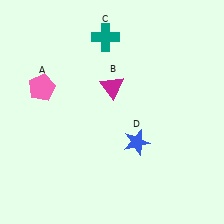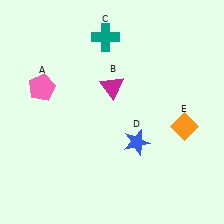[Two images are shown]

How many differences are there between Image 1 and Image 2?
There is 1 difference between the two images.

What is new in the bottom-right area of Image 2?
An orange diamond (E) was added in the bottom-right area of Image 2.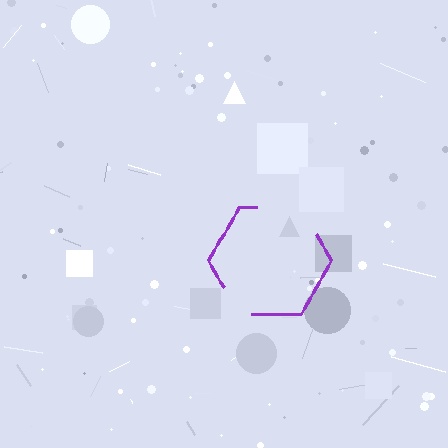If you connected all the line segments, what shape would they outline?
They would outline a hexagon.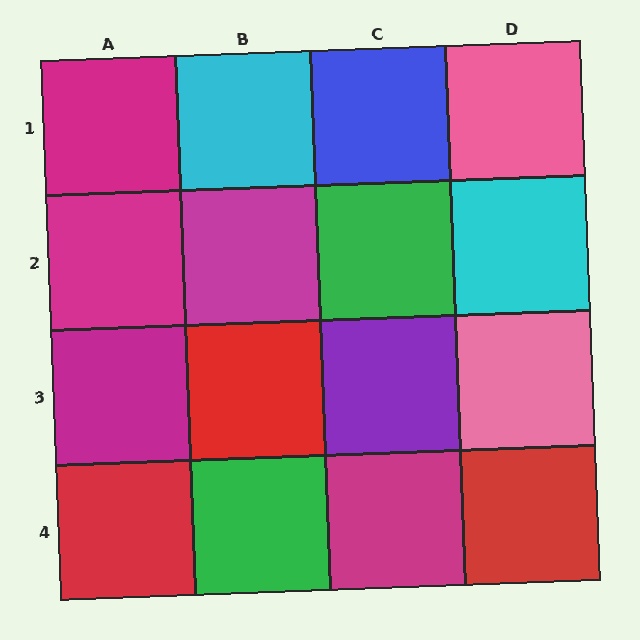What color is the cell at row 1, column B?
Cyan.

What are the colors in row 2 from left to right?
Magenta, magenta, green, cyan.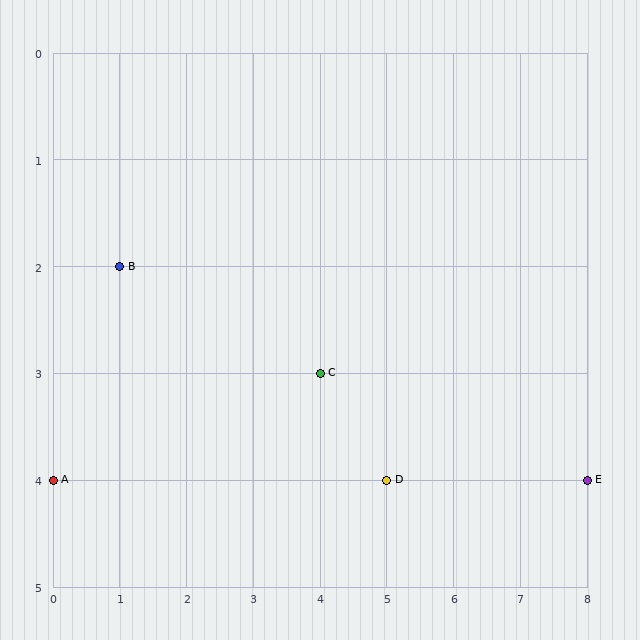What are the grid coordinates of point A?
Point A is at grid coordinates (0, 4).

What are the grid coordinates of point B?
Point B is at grid coordinates (1, 2).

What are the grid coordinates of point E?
Point E is at grid coordinates (8, 4).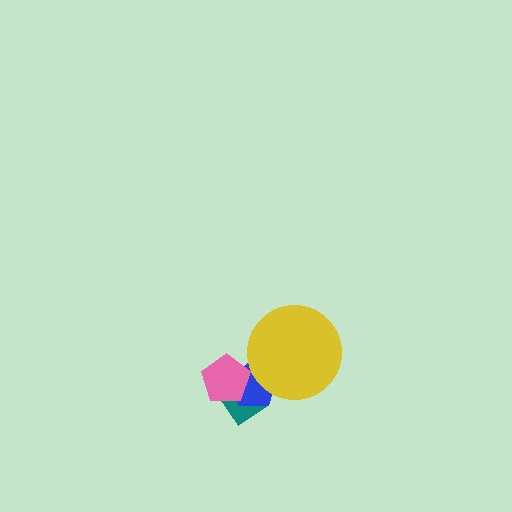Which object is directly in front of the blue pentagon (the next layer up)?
The pink pentagon is directly in front of the blue pentagon.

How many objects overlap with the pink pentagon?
2 objects overlap with the pink pentagon.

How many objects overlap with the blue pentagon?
3 objects overlap with the blue pentagon.